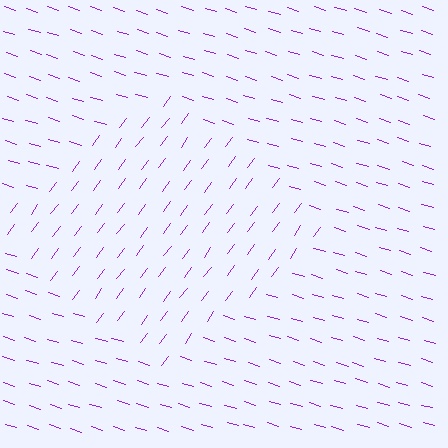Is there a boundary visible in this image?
Yes, there is a texture boundary formed by a change in line orientation.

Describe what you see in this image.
The image is filled with small purple line segments. A diamond region in the image has lines oriented differently from the surrounding lines, creating a visible texture boundary.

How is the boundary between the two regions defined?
The boundary is defined purely by a change in line orientation (approximately 71 degrees difference). All lines are the same color and thickness.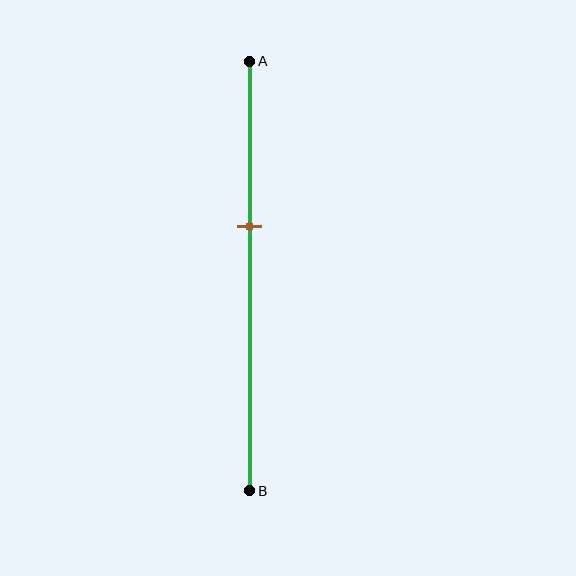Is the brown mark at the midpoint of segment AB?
No, the mark is at about 40% from A, not at the 50% midpoint.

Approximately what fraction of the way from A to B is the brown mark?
The brown mark is approximately 40% of the way from A to B.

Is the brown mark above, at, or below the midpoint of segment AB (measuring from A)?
The brown mark is above the midpoint of segment AB.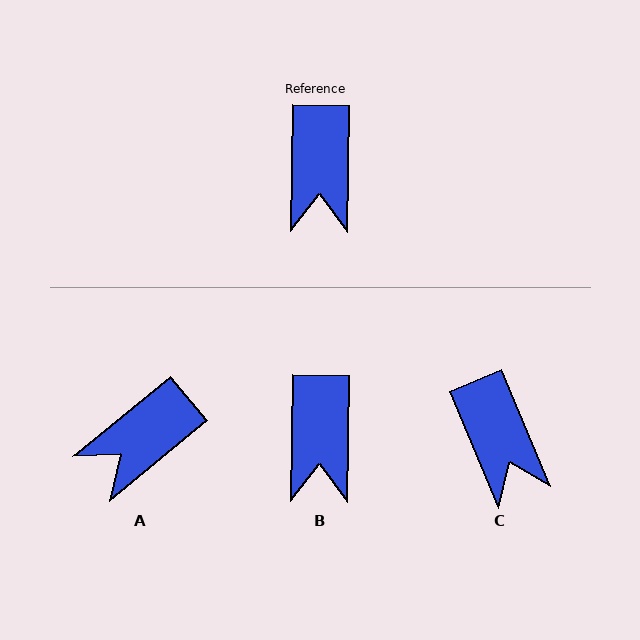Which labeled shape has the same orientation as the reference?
B.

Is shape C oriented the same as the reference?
No, it is off by about 24 degrees.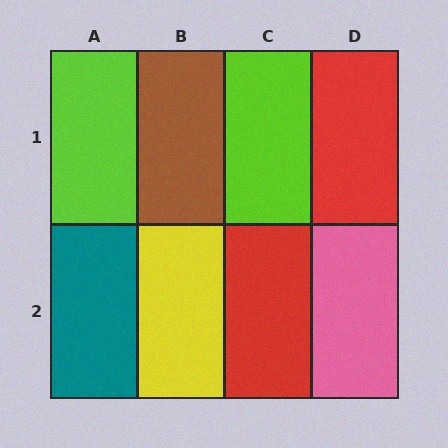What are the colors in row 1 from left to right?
Lime, brown, lime, red.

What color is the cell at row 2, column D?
Pink.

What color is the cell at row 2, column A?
Teal.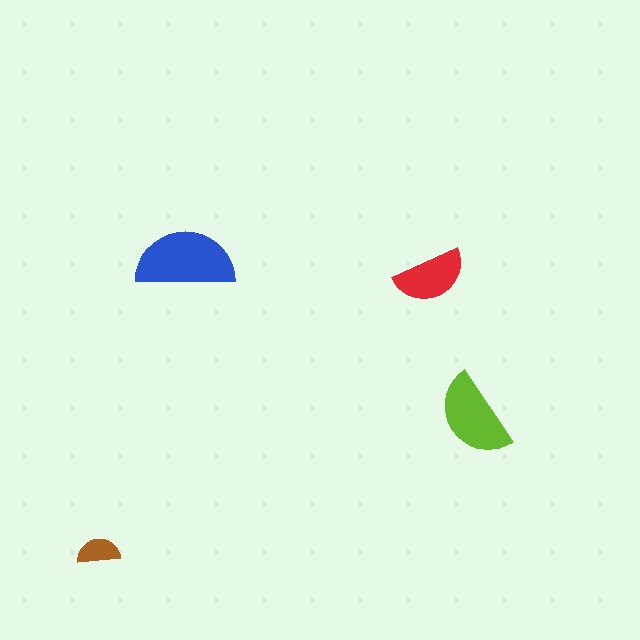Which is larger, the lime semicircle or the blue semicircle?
The blue one.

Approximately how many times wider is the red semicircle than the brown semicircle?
About 1.5 times wider.